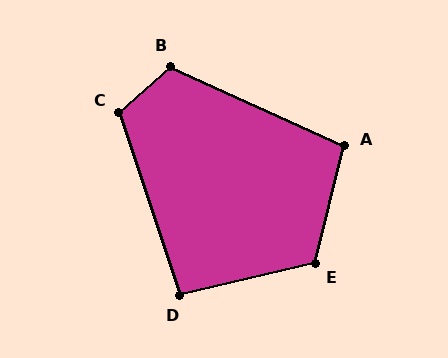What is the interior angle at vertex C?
Approximately 113 degrees (obtuse).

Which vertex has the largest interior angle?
E, at approximately 117 degrees.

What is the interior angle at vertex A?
Approximately 101 degrees (obtuse).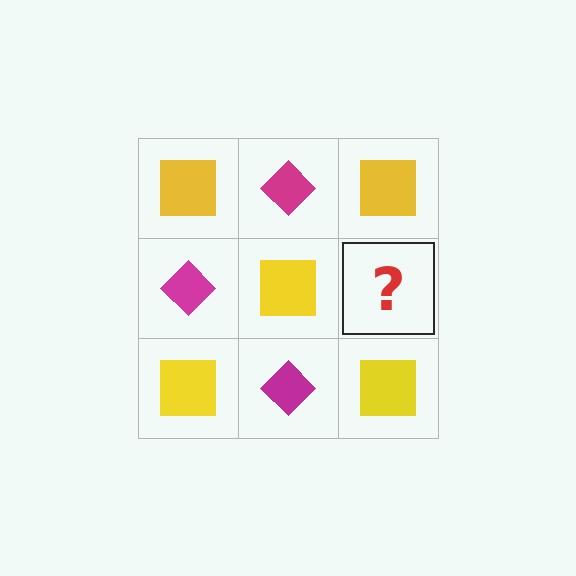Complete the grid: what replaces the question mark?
The question mark should be replaced with a magenta diamond.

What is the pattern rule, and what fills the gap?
The rule is that it alternates yellow square and magenta diamond in a checkerboard pattern. The gap should be filled with a magenta diamond.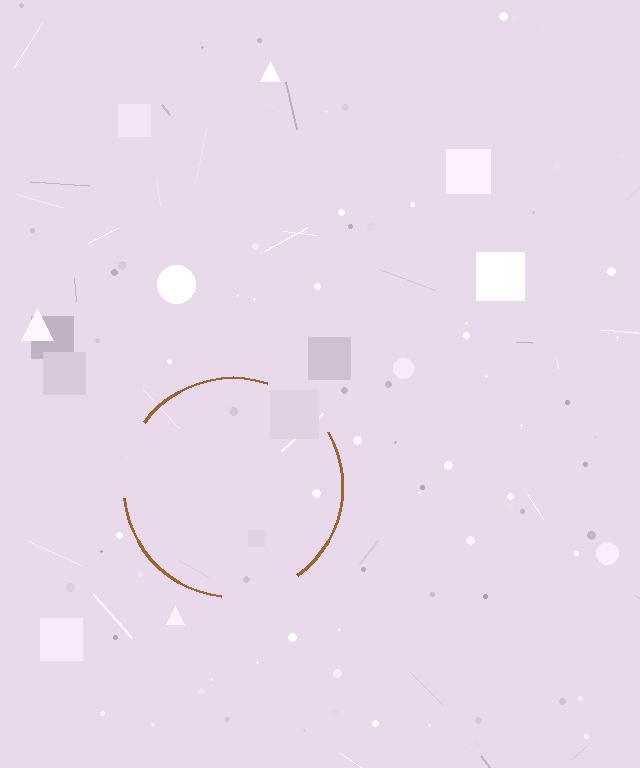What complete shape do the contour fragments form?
The contour fragments form a circle.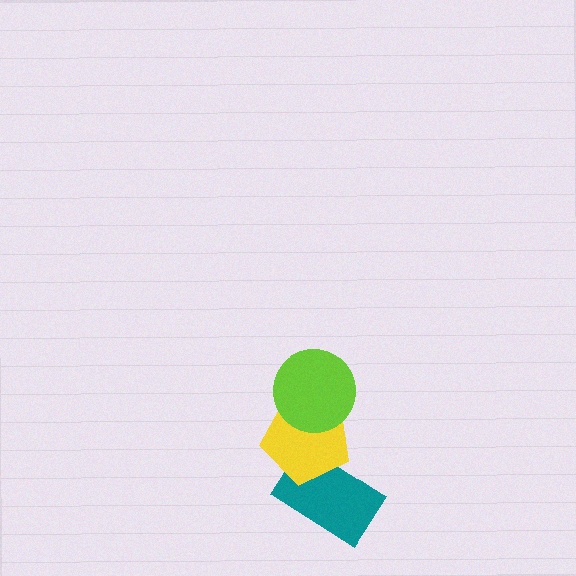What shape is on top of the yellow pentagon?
The lime circle is on top of the yellow pentagon.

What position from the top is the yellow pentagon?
The yellow pentagon is 2nd from the top.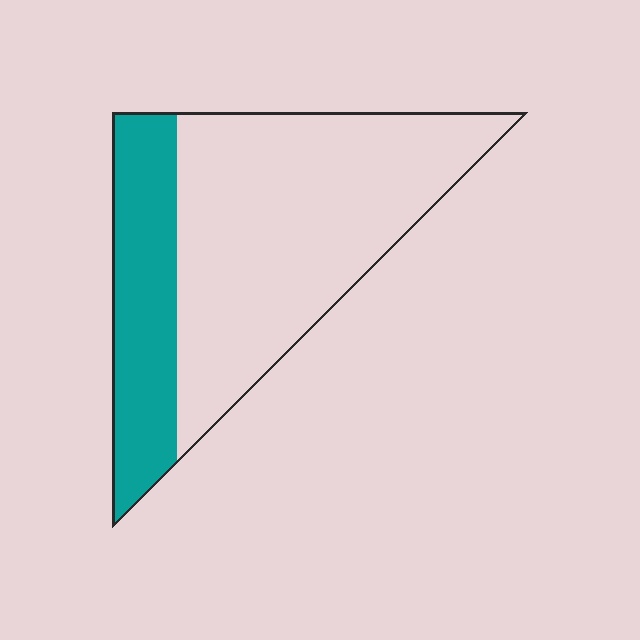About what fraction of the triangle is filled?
About one quarter (1/4).